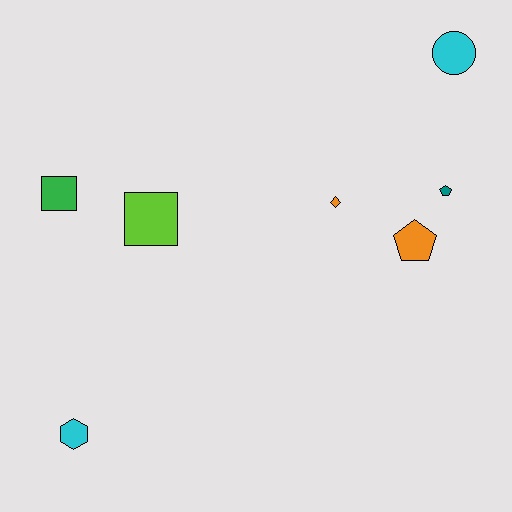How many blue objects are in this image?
There are no blue objects.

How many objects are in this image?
There are 7 objects.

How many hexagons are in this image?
There is 1 hexagon.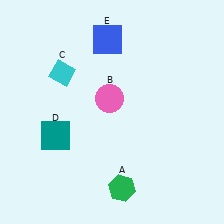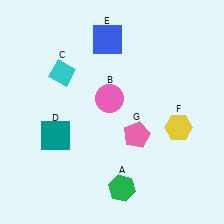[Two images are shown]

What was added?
A yellow hexagon (F), a pink pentagon (G) were added in Image 2.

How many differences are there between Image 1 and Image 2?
There are 2 differences between the two images.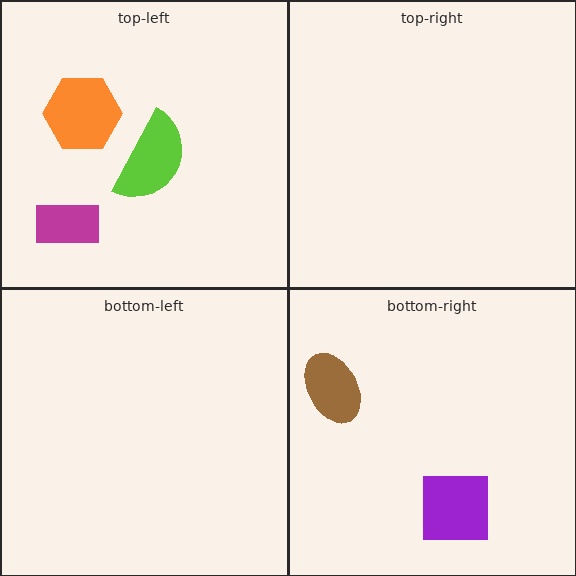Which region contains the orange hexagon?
The top-left region.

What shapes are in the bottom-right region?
The brown ellipse, the purple square.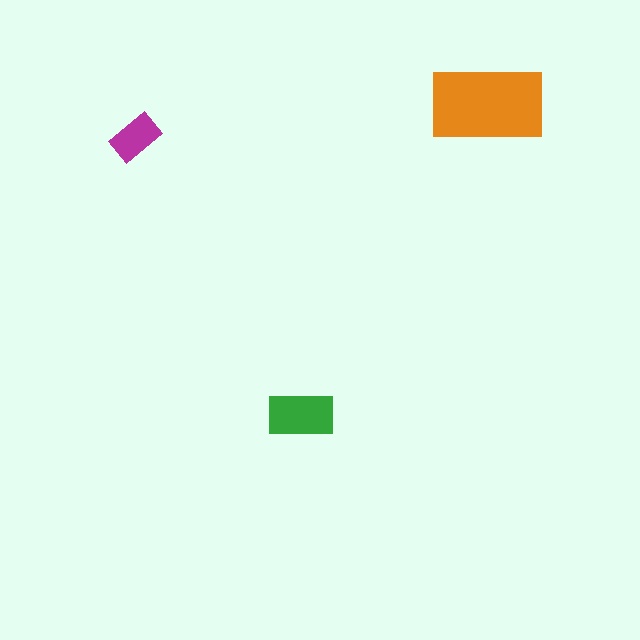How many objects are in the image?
There are 3 objects in the image.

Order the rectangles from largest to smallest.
the orange one, the green one, the magenta one.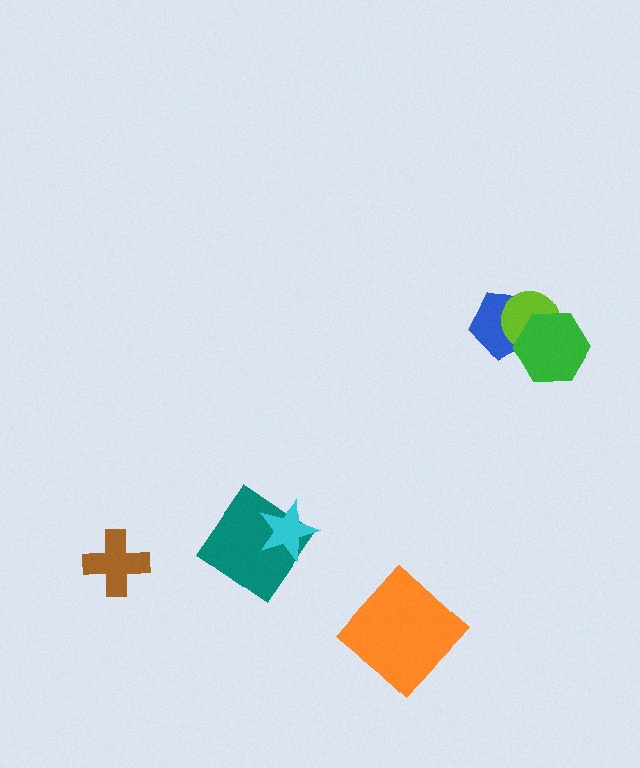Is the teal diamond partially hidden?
Yes, it is partially covered by another shape.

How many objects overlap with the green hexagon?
2 objects overlap with the green hexagon.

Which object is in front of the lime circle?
The green hexagon is in front of the lime circle.